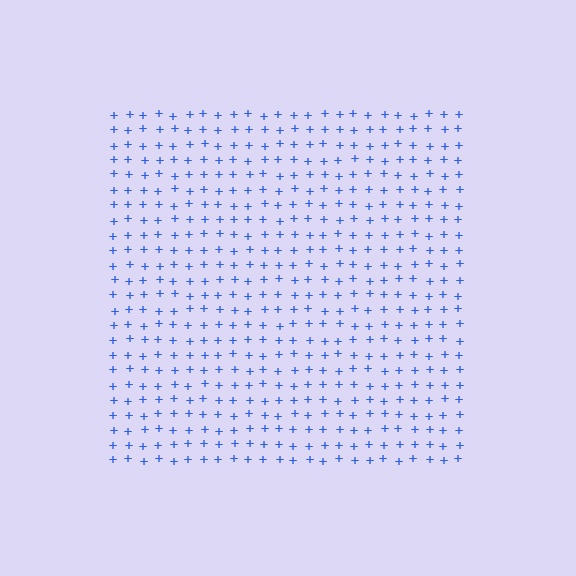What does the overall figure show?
The overall figure shows a square.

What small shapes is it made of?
It is made of small plus signs.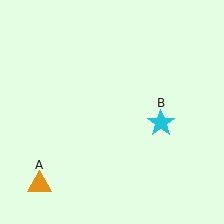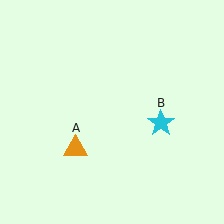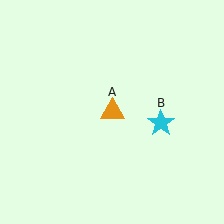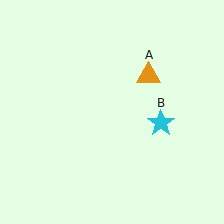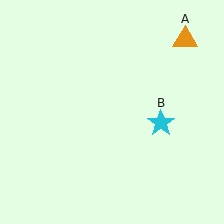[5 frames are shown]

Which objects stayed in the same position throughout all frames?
Cyan star (object B) remained stationary.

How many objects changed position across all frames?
1 object changed position: orange triangle (object A).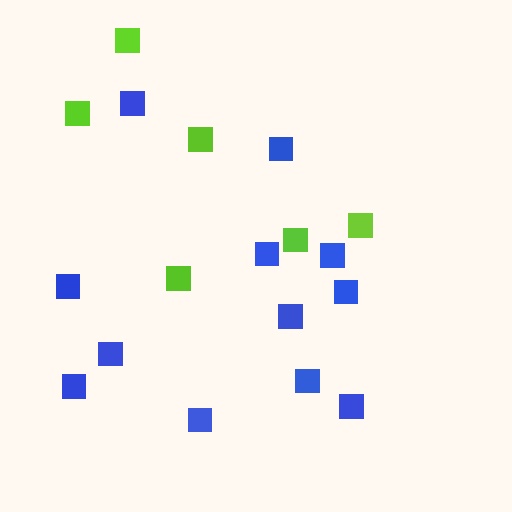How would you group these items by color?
There are 2 groups: one group of blue squares (12) and one group of lime squares (6).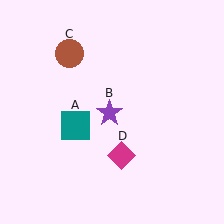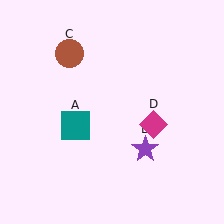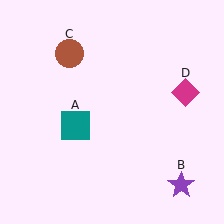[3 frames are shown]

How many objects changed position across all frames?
2 objects changed position: purple star (object B), magenta diamond (object D).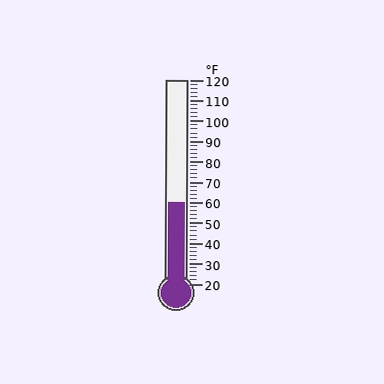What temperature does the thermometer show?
The thermometer shows approximately 60°F.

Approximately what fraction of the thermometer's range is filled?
The thermometer is filled to approximately 40% of its range.